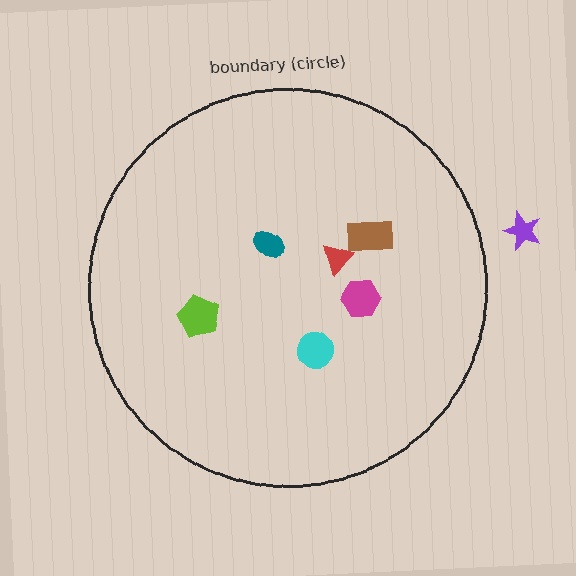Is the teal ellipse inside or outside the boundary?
Inside.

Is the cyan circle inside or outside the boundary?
Inside.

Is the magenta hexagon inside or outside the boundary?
Inside.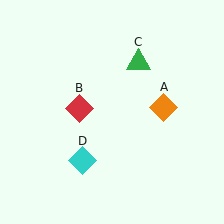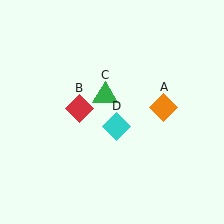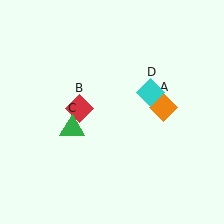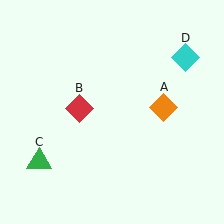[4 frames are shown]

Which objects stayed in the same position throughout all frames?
Orange diamond (object A) and red diamond (object B) remained stationary.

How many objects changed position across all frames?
2 objects changed position: green triangle (object C), cyan diamond (object D).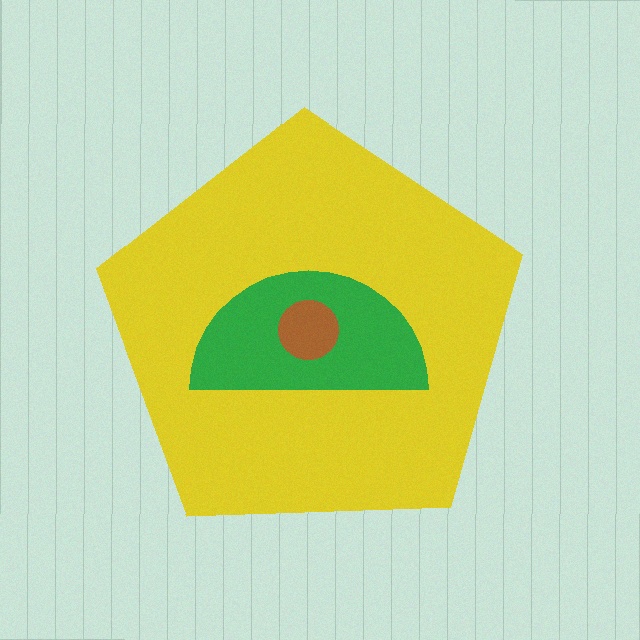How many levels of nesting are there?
3.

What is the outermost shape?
The yellow pentagon.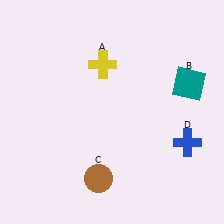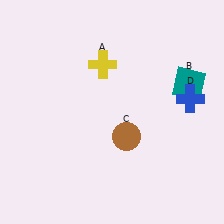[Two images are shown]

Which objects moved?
The objects that moved are: the brown circle (C), the blue cross (D).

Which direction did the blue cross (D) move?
The blue cross (D) moved up.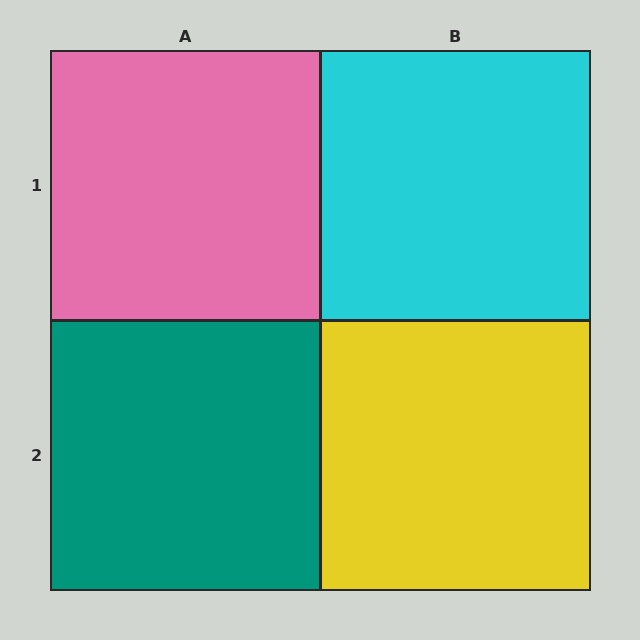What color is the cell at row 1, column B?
Cyan.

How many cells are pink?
1 cell is pink.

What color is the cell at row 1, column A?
Pink.